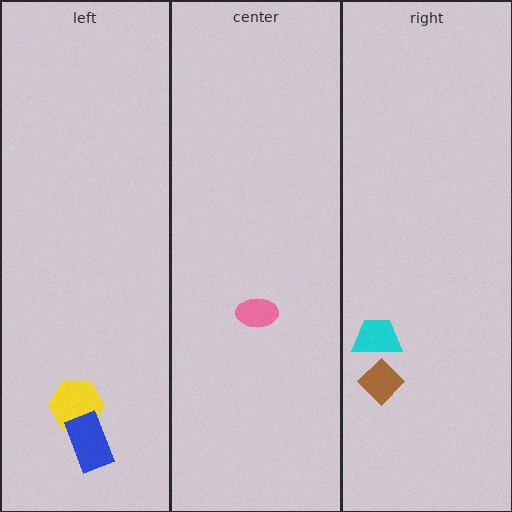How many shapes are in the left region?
2.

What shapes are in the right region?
The brown diamond, the cyan trapezoid.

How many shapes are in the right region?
2.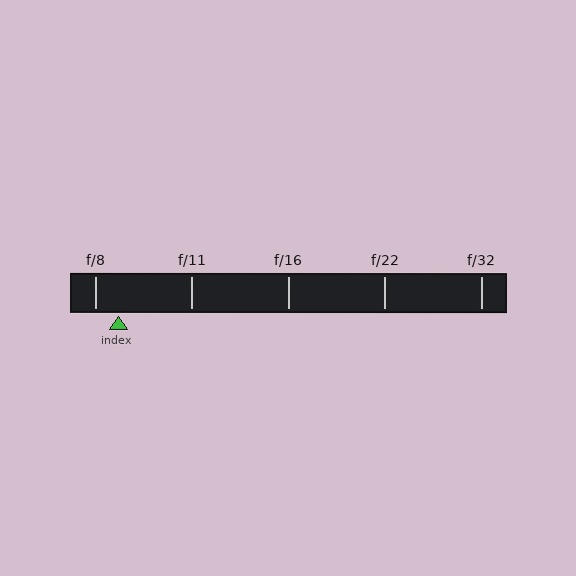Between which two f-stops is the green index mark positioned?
The index mark is between f/8 and f/11.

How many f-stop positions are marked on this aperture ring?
There are 5 f-stop positions marked.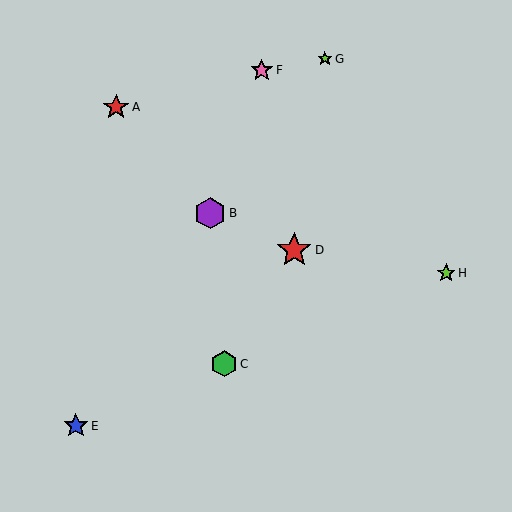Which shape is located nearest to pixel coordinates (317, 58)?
The lime star (labeled G) at (325, 59) is nearest to that location.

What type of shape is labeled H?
Shape H is a lime star.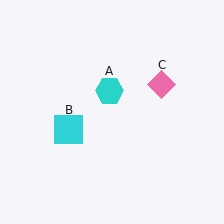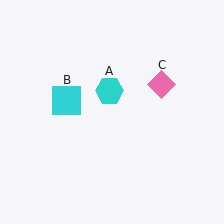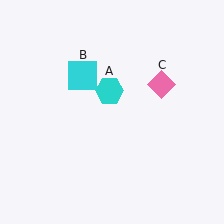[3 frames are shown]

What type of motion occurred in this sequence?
The cyan square (object B) rotated clockwise around the center of the scene.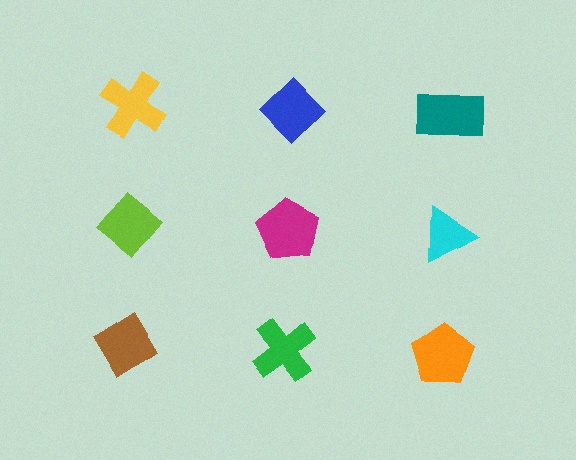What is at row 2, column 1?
A lime diamond.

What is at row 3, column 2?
A green cross.